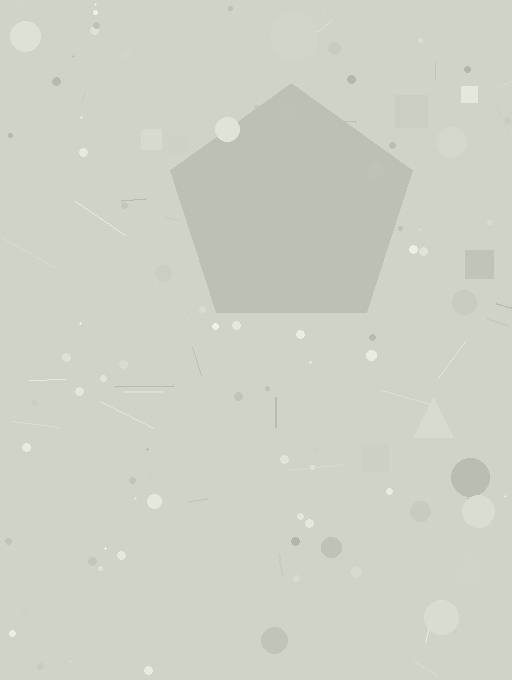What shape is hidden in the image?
A pentagon is hidden in the image.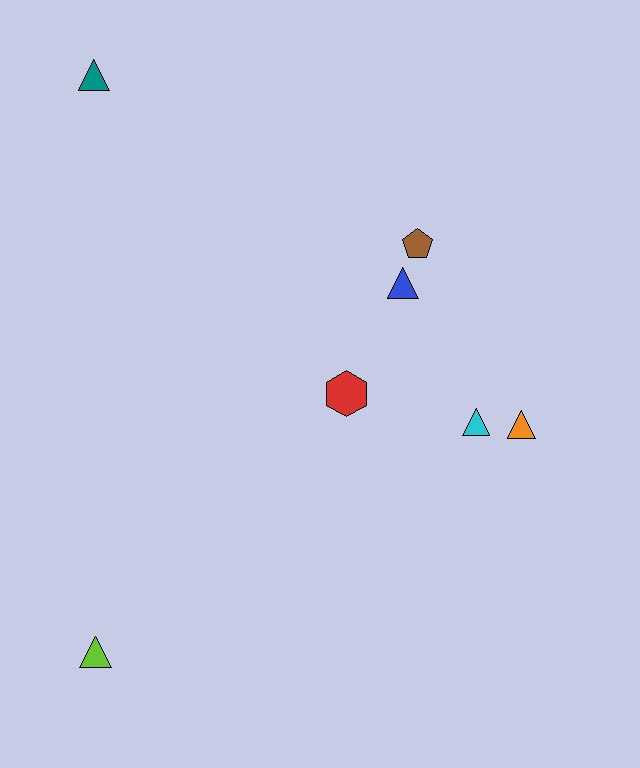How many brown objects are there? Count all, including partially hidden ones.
There is 1 brown object.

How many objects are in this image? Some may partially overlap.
There are 7 objects.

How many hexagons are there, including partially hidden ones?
There is 1 hexagon.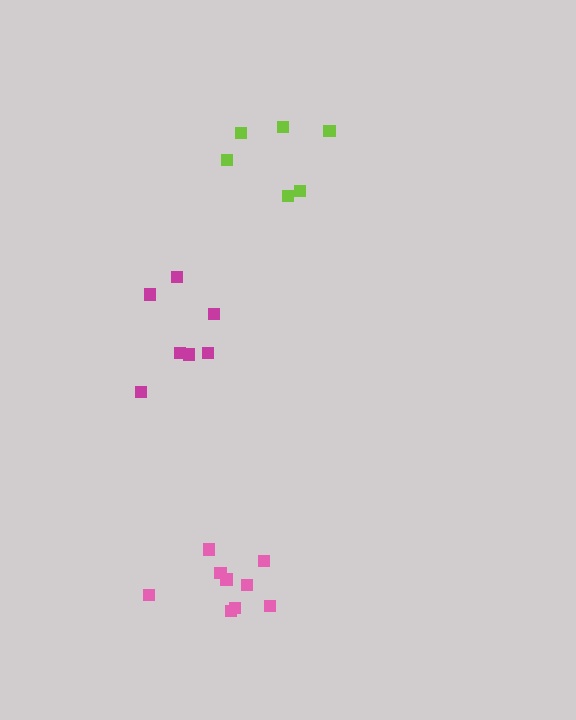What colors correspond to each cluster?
The clusters are colored: pink, magenta, lime.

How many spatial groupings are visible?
There are 3 spatial groupings.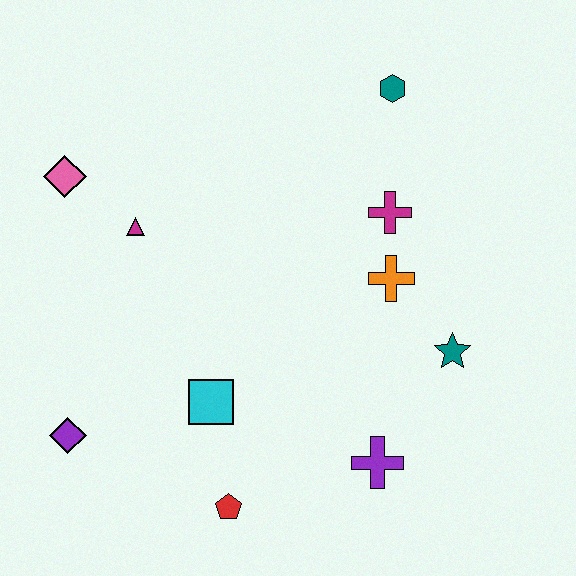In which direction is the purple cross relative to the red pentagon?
The purple cross is to the right of the red pentagon.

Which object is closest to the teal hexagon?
The magenta cross is closest to the teal hexagon.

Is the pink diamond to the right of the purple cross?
No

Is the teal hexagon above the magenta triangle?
Yes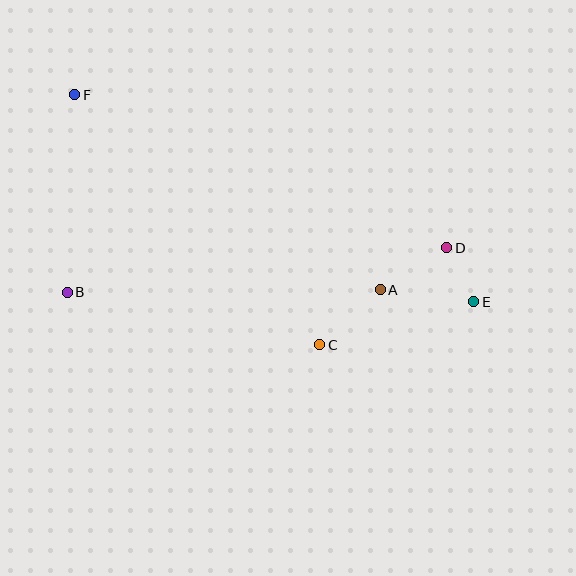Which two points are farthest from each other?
Points E and F are farthest from each other.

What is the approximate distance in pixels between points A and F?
The distance between A and F is approximately 362 pixels.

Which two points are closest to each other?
Points D and E are closest to each other.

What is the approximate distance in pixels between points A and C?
The distance between A and C is approximately 82 pixels.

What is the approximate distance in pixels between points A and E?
The distance between A and E is approximately 94 pixels.